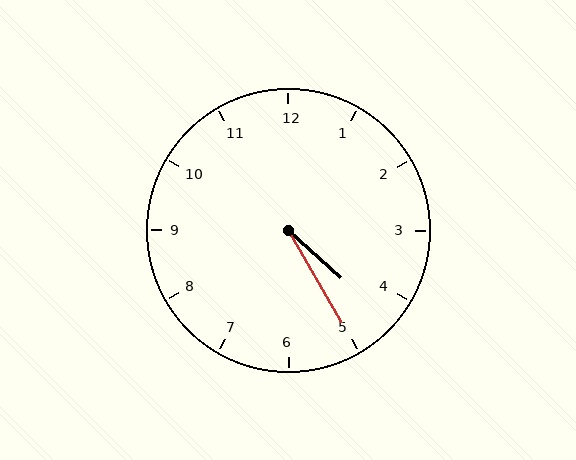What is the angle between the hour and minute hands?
Approximately 18 degrees.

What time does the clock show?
4:25.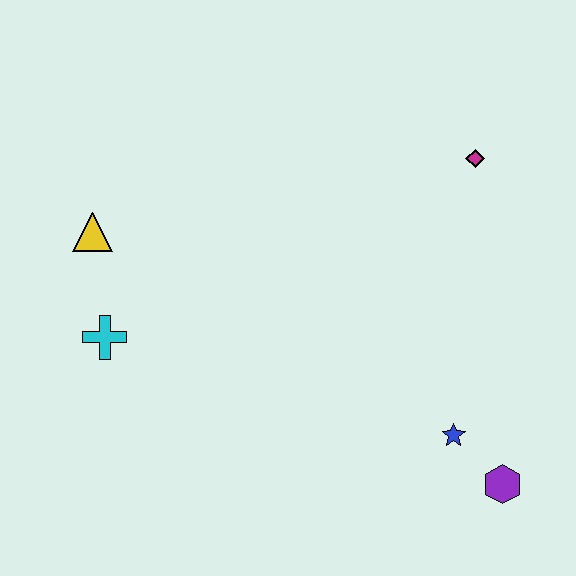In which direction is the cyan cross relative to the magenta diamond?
The cyan cross is to the left of the magenta diamond.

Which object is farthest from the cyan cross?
The purple hexagon is farthest from the cyan cross.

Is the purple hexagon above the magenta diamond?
No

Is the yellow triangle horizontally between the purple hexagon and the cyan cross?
No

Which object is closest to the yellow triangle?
The cyan cross is closest to the yellow triangle.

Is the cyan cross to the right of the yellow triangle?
Yes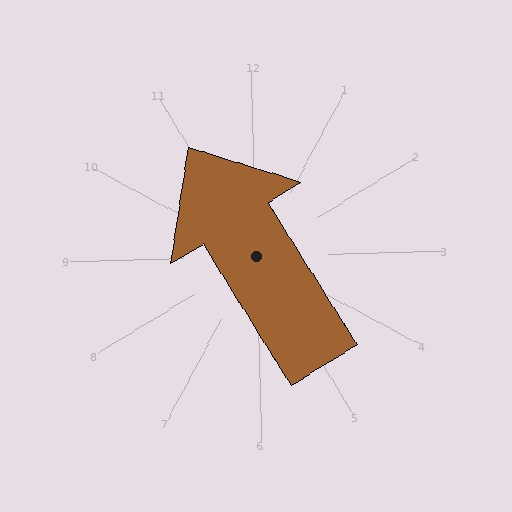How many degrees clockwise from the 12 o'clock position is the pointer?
Approximately 330 degrees.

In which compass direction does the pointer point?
Northwest.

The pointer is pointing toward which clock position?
Roughly 11 o'clock.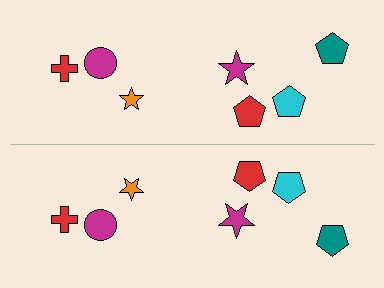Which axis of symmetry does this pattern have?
The pattern has a horizontal axis of symmetry running through the center of the image.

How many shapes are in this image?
There are 14 shapes in this image.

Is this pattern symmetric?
Yes, this pattern has bilateral (reflection) symmetry.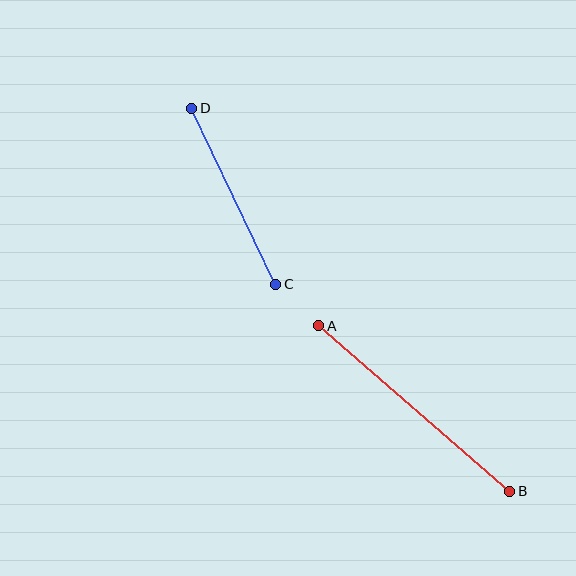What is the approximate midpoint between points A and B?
The midpoint is at approximately (414, 409) pixels.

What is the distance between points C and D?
The distance is approximately 195 pixels.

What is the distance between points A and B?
The distance is approximately 253 pixels.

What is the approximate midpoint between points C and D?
The midpoint is at approximately (234, 196) pixels.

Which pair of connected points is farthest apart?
Points A and B are farthest apart.